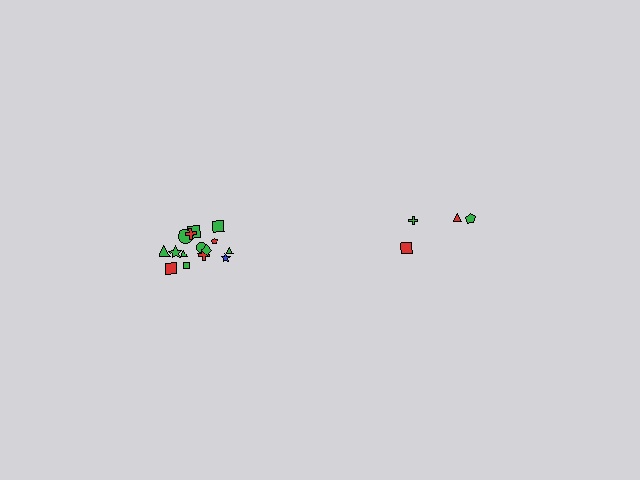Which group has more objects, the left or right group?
The left group.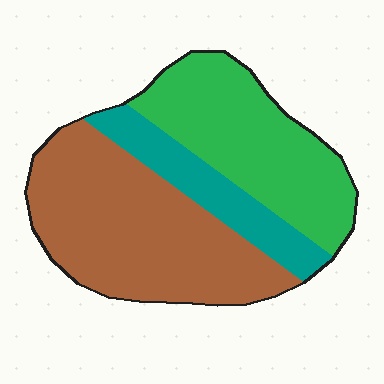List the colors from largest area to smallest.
From largest to smallest: brown, green, teal.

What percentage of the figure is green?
Green covers 35% of the figure.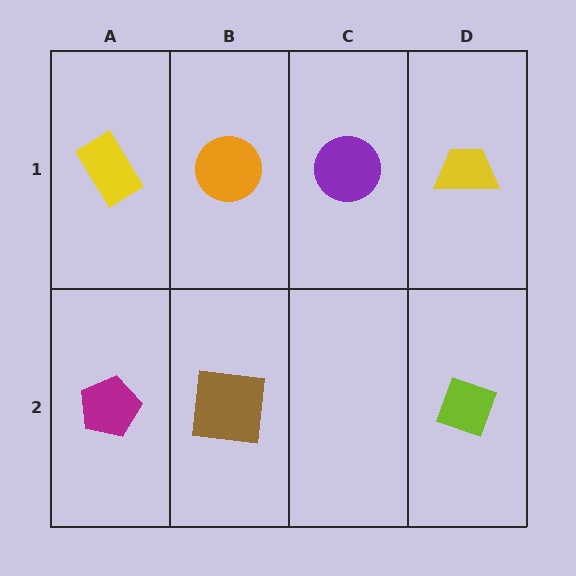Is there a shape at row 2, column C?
No, that cell is empty.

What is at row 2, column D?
A lime diamond.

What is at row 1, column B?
An orange circle.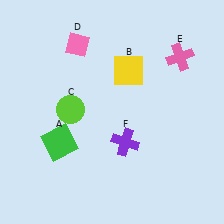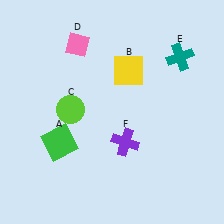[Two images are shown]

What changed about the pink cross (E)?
In Image 1, E is pink. In Image 2, it changed to teal.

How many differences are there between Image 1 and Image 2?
There is 1 difference between the two images.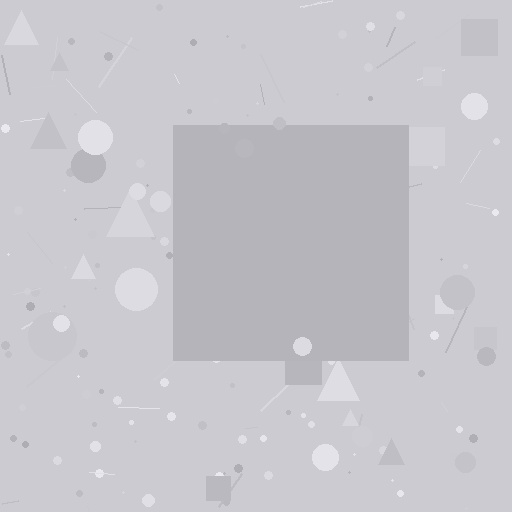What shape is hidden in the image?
A square is hidden in the image.